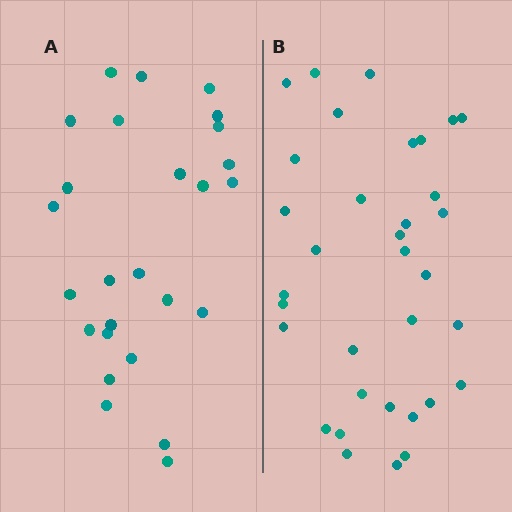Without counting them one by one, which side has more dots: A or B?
Region B (the right region) has more dots.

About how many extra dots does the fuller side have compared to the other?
Region B has roughly 8 or so more dots than region A.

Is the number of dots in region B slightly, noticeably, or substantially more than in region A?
Region B has noticeably more, but not dramatically so. The ratio is roughly 1.3 to 1.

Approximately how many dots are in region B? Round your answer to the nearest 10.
About 30 dots. (The exact count is 34, which rounds to 30.)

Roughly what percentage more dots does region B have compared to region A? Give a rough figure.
About 30% more.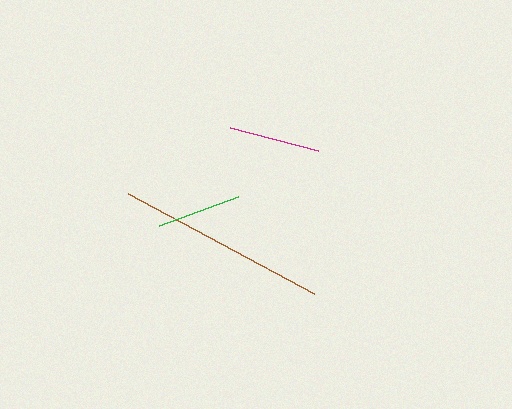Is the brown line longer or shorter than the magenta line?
The brown line is longer than the magenta line.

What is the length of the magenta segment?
The magenta segment is approximately 91 pixels long.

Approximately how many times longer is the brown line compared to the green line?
The brown line is approximately 2.5 times the length of the green line.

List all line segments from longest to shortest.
From longest to shortest: brown, magenta, green.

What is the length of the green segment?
The green segment is approximately 85 pixels long.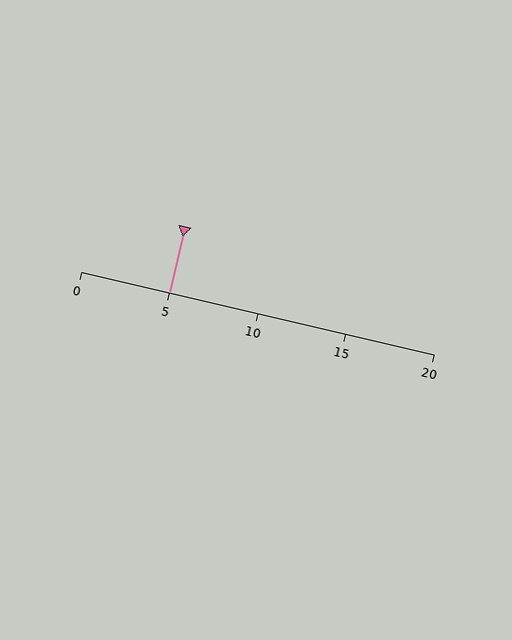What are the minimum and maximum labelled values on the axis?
The axis runs from 0 to 20.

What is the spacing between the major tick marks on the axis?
The major ticks are spaced 5 apart.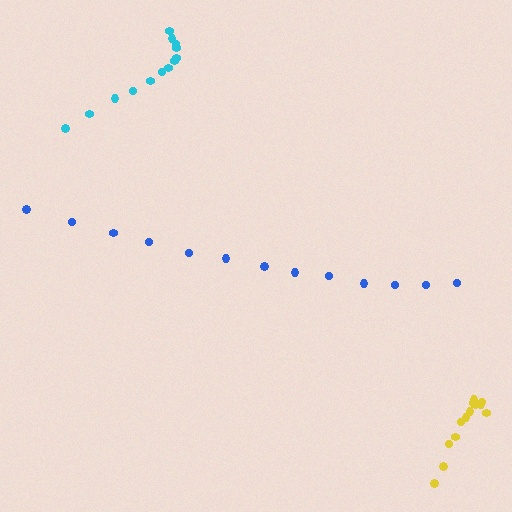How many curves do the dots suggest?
There are 3 distinct paths.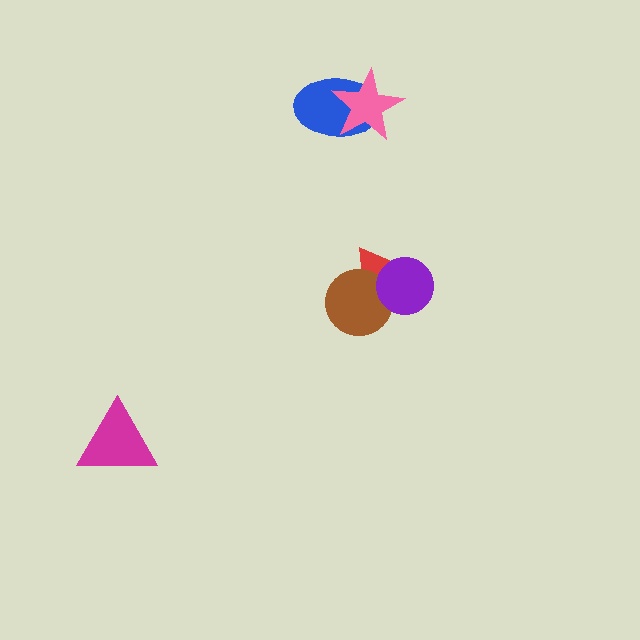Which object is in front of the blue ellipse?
The pink star is in front of the blue ellipse.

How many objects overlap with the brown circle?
2 objects overlap with the brown circle.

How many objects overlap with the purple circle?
2 objects overlap with the purple circle.